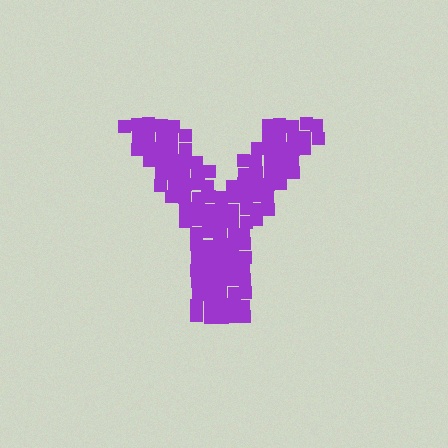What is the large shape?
The large shape is the letter Y.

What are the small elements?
The small elements are squares.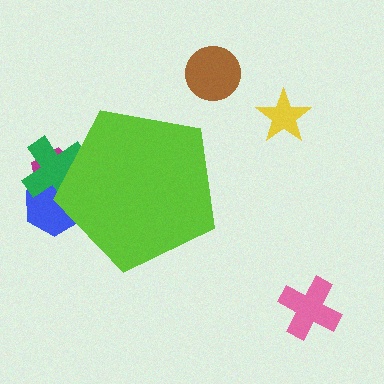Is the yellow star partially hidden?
No, the yellow star is fully visible.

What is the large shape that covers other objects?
A lime pentagon.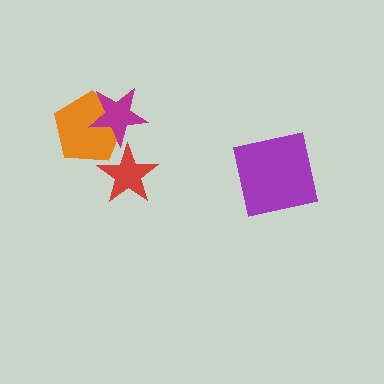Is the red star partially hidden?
Yes, it is partially covered by another shape.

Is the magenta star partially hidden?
No, no other shape covers it.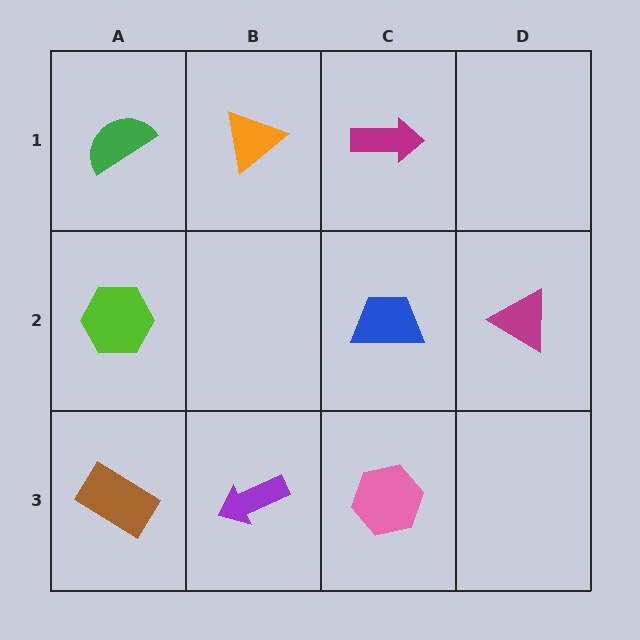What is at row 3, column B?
A purple arrow.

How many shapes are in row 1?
3 shapes.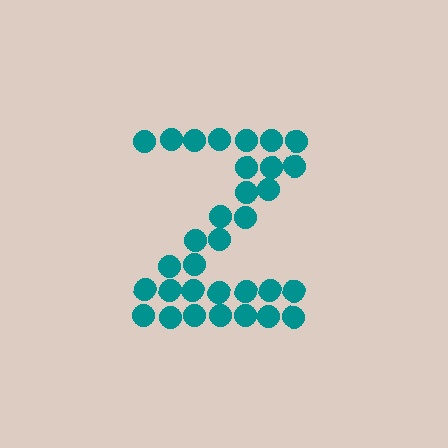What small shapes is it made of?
It is made of small circles.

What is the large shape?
The large shape is the letter Z.